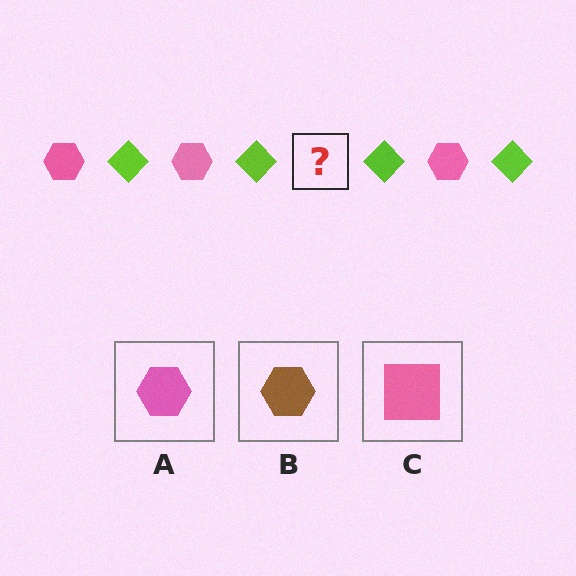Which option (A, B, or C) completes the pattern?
A.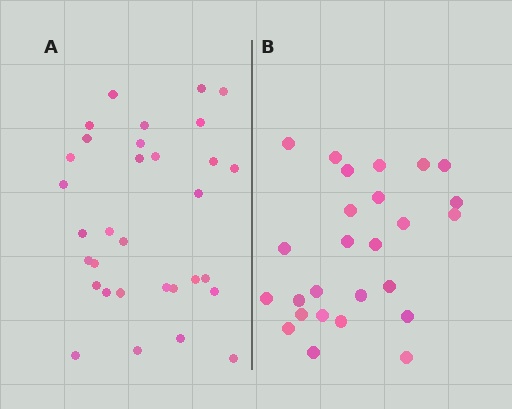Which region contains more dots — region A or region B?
Region A (the left region) has more dots.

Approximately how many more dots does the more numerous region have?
Region A has about 6 more dots than region B.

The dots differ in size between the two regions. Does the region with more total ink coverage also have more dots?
No. Region B has more total ink coverage because its dots are larger, but region A actually contains more individual dots. Total area can be misleading — the number of items is what matters here.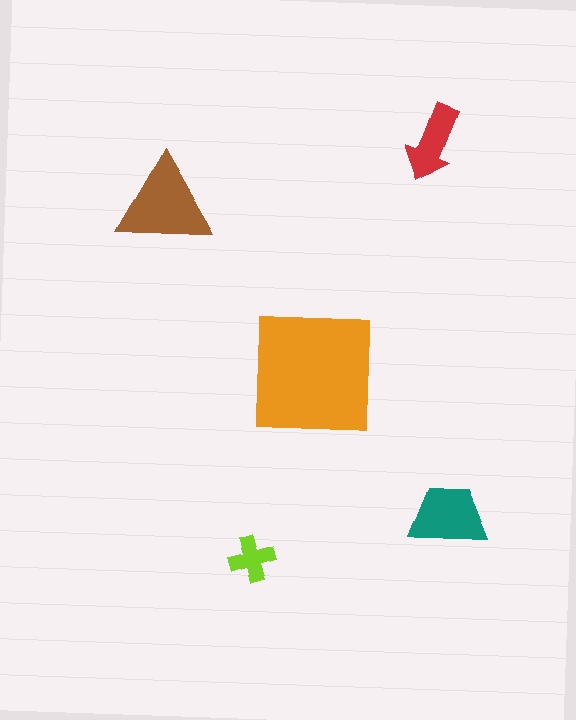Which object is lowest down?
The lime cross is bottommost.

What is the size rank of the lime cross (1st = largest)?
5th.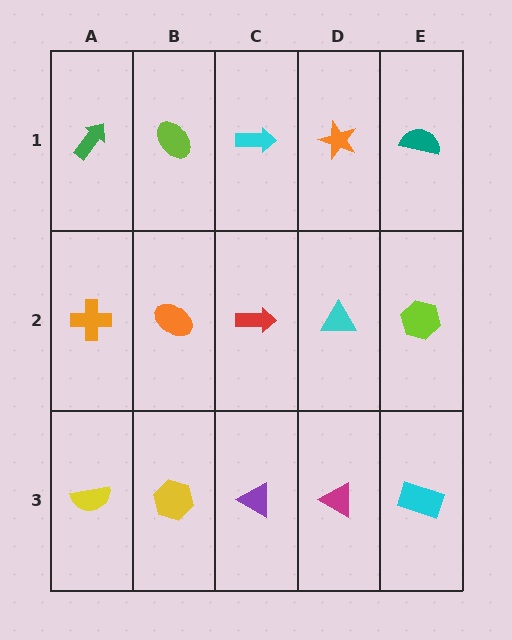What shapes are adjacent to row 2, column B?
A lime ellipse (row 1, column B), a yellow hexagon (row 3, column B), an orange cross (row 2, column A), a red arrow (row 2, column C).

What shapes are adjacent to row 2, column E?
A teal semicircle (row 1, column E), a cyan rectangle (row 3, column E), a cyan triangle (row 2, column D).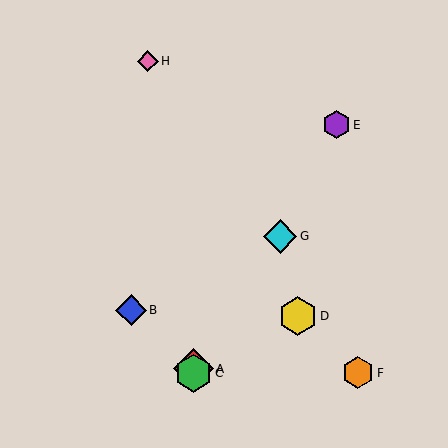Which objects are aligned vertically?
Objects A, C are aligned vertically.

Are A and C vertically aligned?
Yes, both are at x≈194.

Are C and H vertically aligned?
No, C is at x≈194 and H is at x≈148.